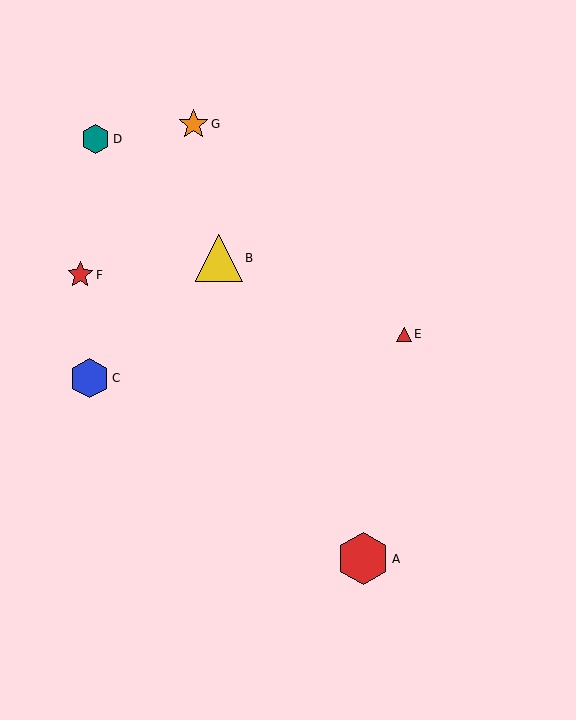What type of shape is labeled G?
Shape G is an orange star.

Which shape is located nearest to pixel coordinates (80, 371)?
The blue hexagon (labeled C) at (90, 378) is nearest to that location.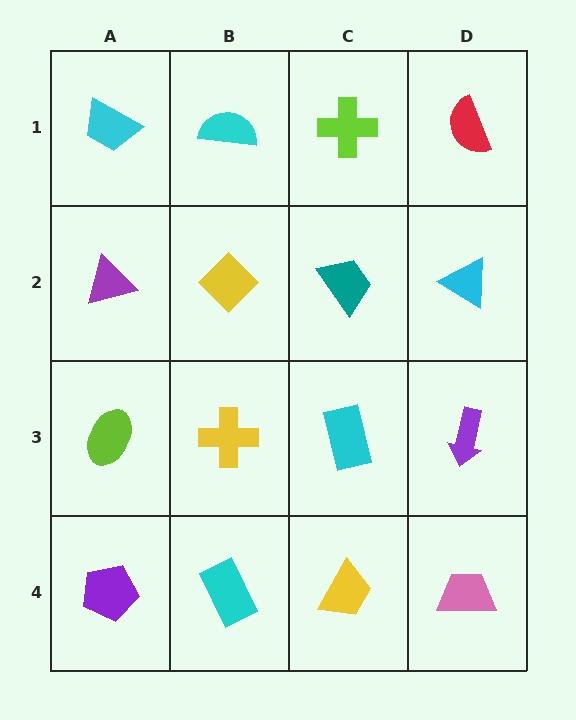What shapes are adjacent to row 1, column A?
A purple triangle (row 2, column A), a cyan semicircle (row 1, column B).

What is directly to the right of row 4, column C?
A pink trapezoid.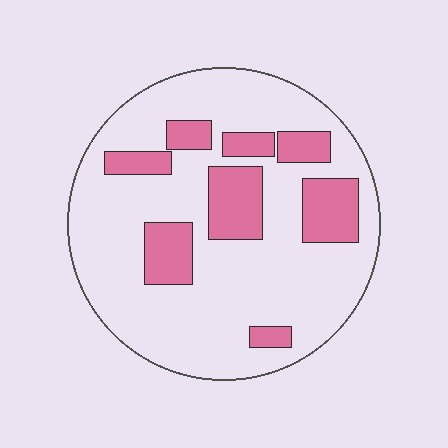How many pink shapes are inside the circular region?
8.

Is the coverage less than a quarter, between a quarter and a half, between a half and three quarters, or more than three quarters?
Less than a quarter.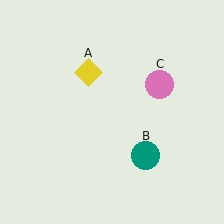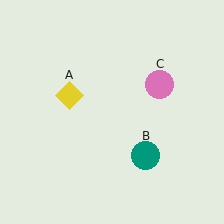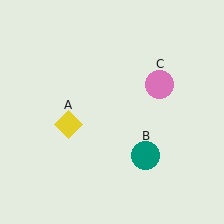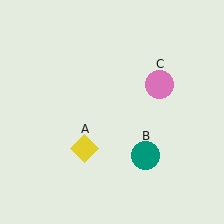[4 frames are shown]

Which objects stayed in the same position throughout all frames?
Teal circle (object B) and pink circle (object C) remained stationary.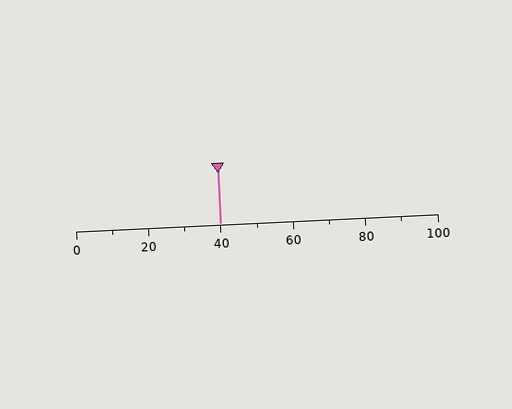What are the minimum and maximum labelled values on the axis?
The axis runs from 0 to 100.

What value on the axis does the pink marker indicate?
The marker indicates approximately 40.